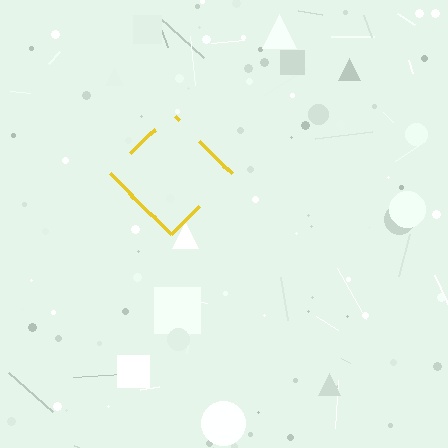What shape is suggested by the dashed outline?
The dashed outline suggests a diamond.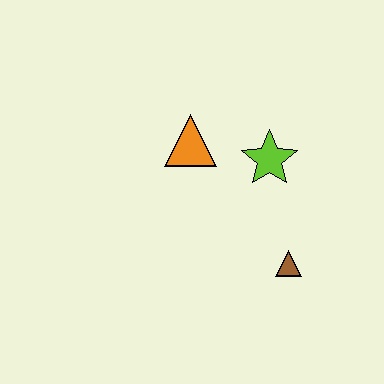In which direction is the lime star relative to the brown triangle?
The lime star is above the brown triangle.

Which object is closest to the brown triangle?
The lime star is closest to the brown triangle.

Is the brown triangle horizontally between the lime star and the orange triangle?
No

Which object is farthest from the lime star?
The brown triangle is farthest from the lime star.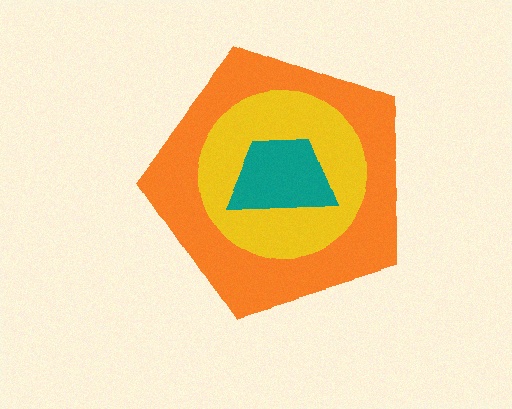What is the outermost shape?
The orange pentagon.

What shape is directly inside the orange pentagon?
The yellow circle.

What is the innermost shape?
The teal trapezoid.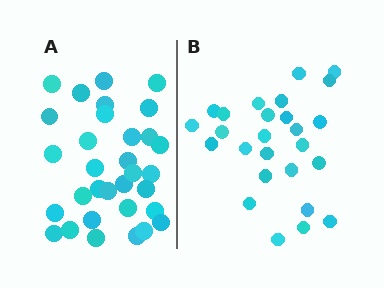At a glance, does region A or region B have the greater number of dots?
Region A (the left region) has more dots.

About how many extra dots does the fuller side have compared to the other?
Region A has about 6 more dots than region B.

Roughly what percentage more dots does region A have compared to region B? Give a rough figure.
About 25% more.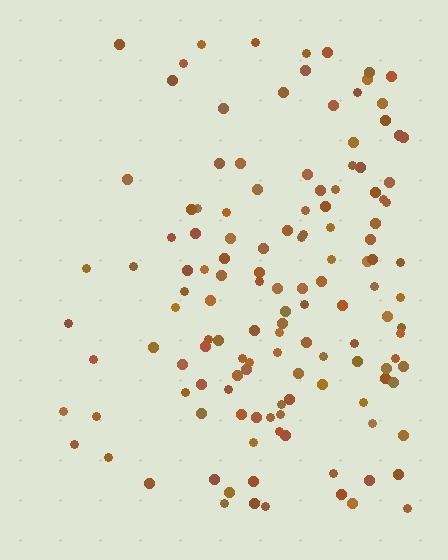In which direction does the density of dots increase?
From left to right, with the right side densest.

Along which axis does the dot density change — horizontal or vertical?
Horizontal.